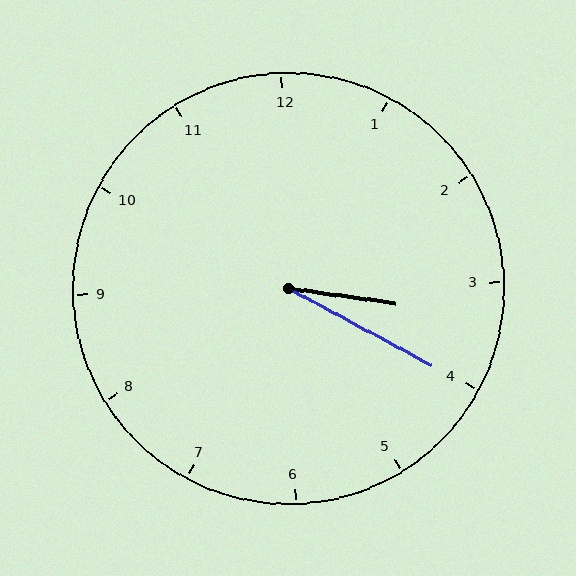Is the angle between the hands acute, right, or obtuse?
It is acute.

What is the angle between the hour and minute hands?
Approximately 20 degrees.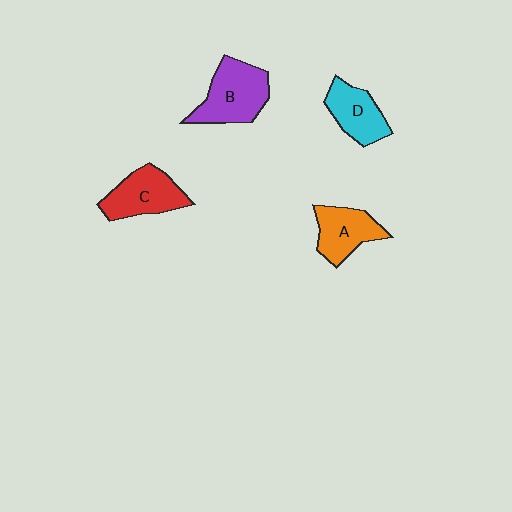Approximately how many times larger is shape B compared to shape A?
Approximately 1.3 times.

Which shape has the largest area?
Shape B (purple).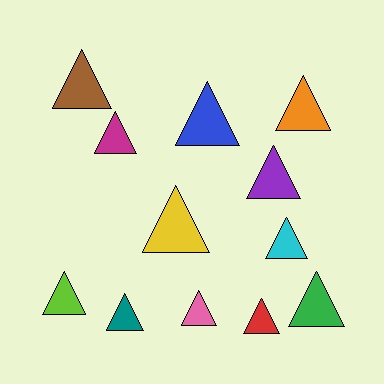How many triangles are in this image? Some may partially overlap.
There are 12 triangles.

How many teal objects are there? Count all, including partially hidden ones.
There is 1 teal object.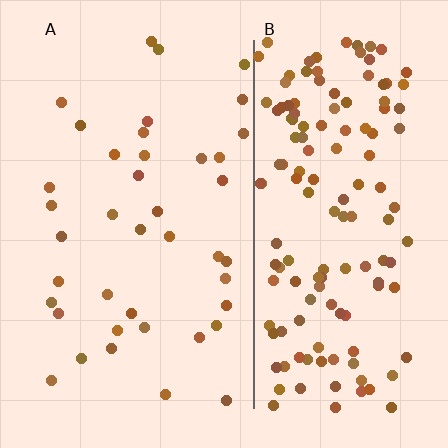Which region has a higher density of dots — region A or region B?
B (the right).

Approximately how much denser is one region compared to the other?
Approximately 3.7× — region B over region A.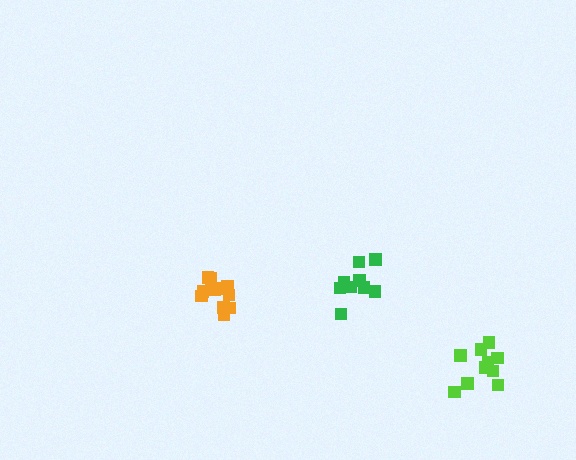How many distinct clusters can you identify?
There are 3 distinct clusters.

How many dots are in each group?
Group 1: 11 dots, Group 2: 9 dots, Group 3: 10 dots (30 total).